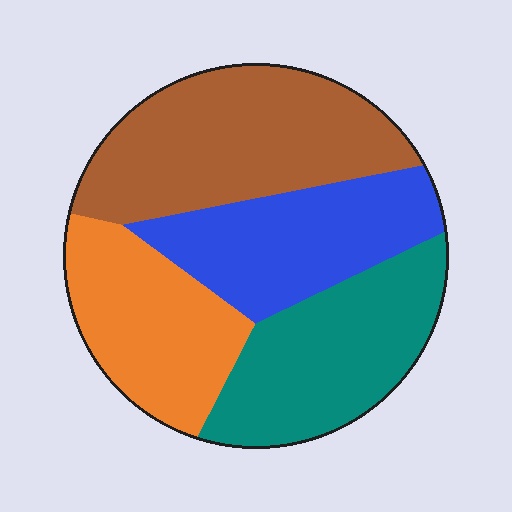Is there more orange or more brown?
Brown.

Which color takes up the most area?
Brown, at roughly 30%.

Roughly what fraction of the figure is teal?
Teal covers 25% of the figure.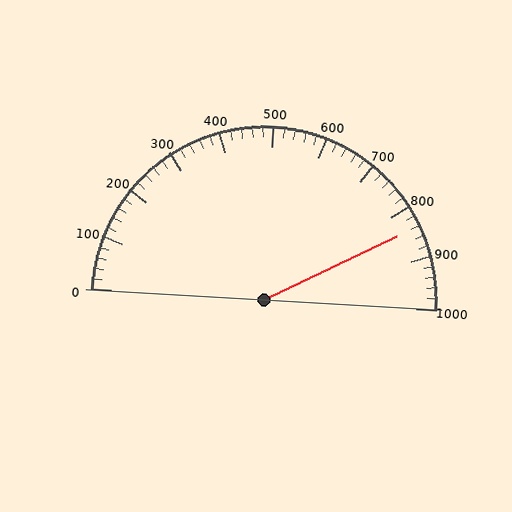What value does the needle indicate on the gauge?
The needle indicates approximately 840.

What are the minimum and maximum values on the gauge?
The gauge ranges from 0 to 1000.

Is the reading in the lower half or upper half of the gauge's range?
The reading is in the upper half of the range (0 to 1000).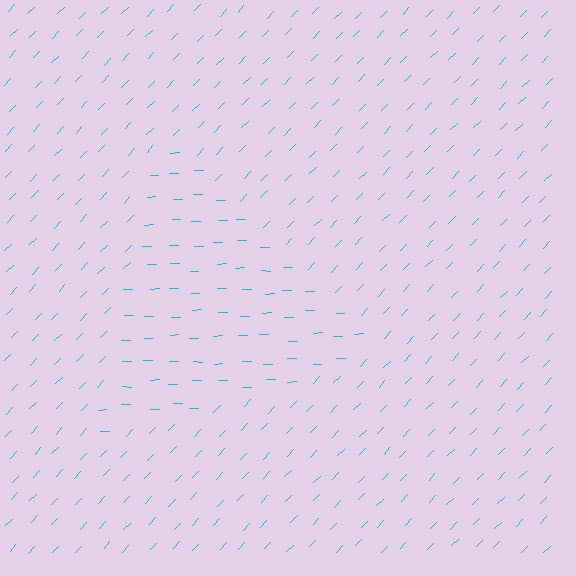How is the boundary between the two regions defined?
The boundary is defined purely by a change in line orientation (approximately 45 degrees difference). All lines are the same color and thickness.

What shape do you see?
I see a triangle.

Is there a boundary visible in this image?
Yes, there is a texture boundary formed by a change in line orientation.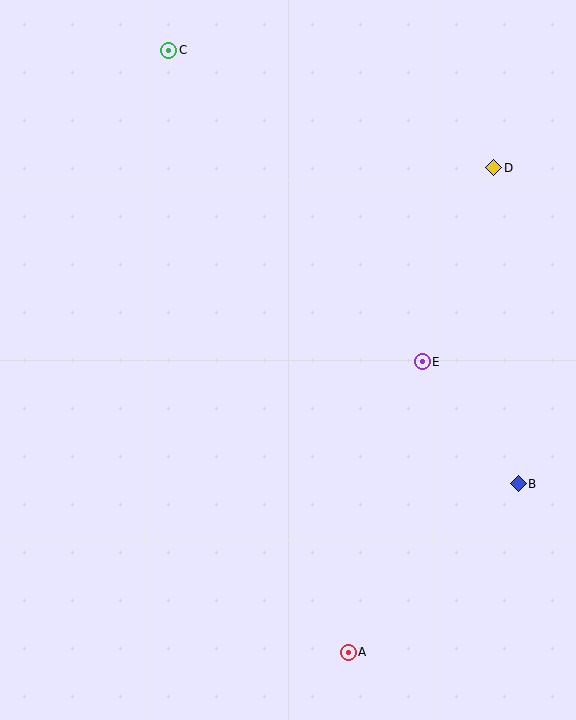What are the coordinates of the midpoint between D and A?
The midpoint between D and A is at (421, 410).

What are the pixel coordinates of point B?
Point B is at (518, 484).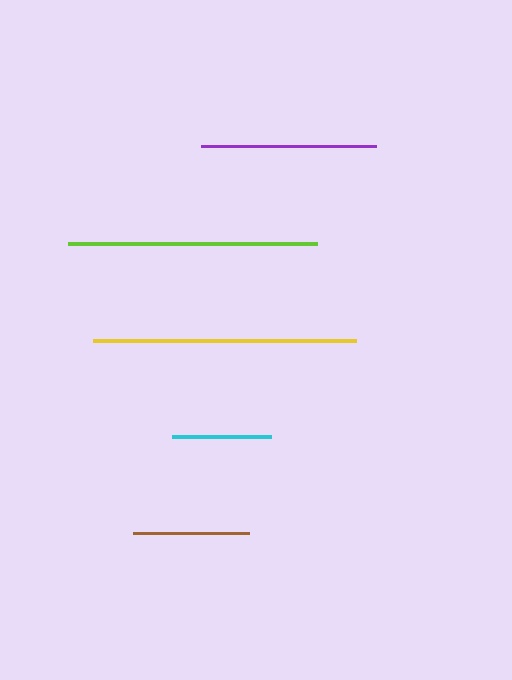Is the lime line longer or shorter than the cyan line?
The lime line is longer than the cyan line.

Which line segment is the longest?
The yellow line is the longest at approximately 263 pixels.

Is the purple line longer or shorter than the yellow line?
The yellow line is longer than the purple line.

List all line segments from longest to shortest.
From longest to shortest: yellow, lime, purple, brown, cyan.